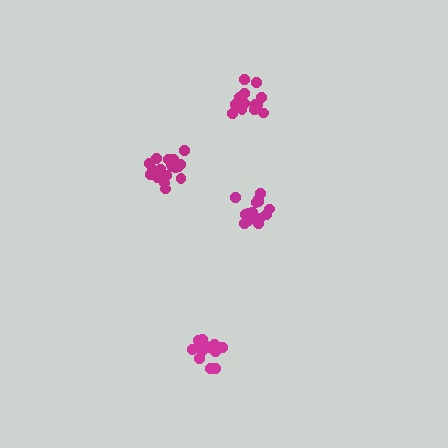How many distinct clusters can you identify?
There are 4 distinct clusters.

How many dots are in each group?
Group 1: 17 dots, Group 2: 18 dots, Group 3: 14 dots, Group 4: 14 dots (63 total).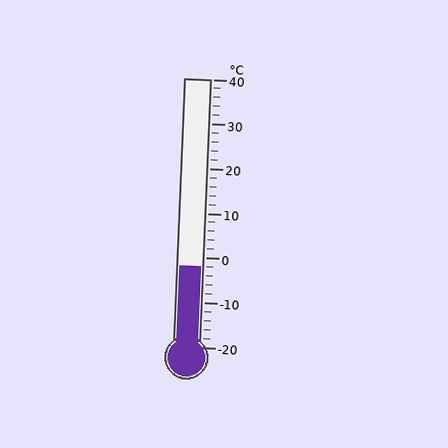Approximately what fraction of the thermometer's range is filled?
The thermometer is filled to approximately 30% of its range.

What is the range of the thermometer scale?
The thermometer scale ranges from -20°C to 40°C.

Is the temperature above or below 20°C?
The temperature is below 20°C.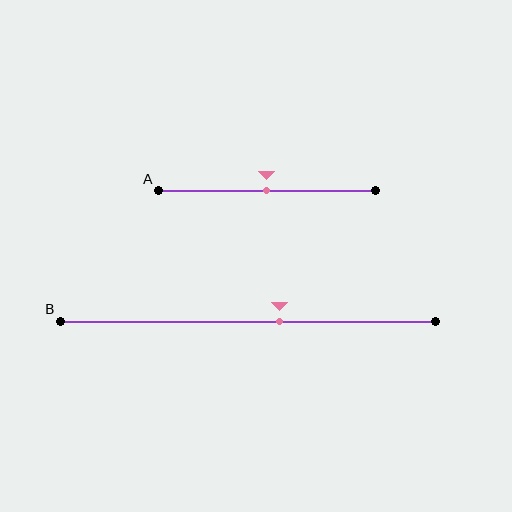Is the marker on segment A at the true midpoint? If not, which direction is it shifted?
Yes, the marker on segment A is at the true midpoint.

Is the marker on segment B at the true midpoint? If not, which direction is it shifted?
No, the marker on segment B is shifted to the right by about 8% of the segment length.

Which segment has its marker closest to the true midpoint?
Segment A has its marker closest to the true midpoint.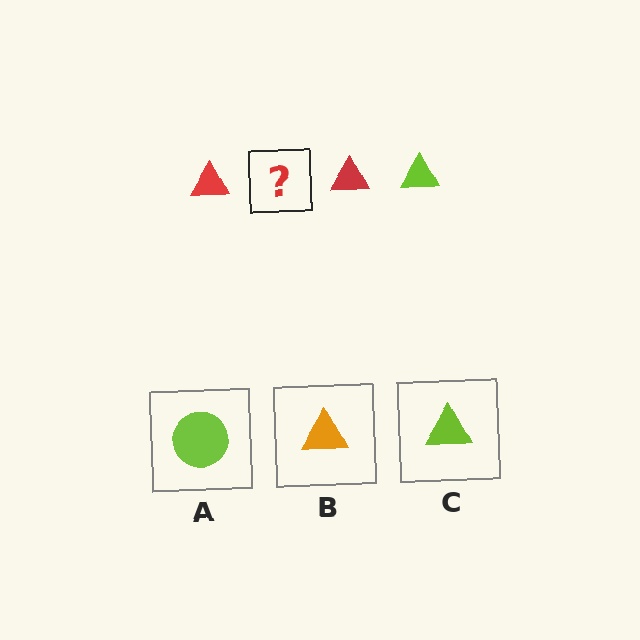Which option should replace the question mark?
Option C.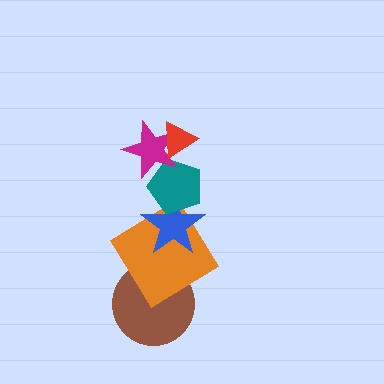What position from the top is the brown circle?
The brown circle is 6th from the top.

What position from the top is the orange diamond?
The orange diamond is 5th from the top.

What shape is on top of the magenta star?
The red triangle is on top of the magenta star.